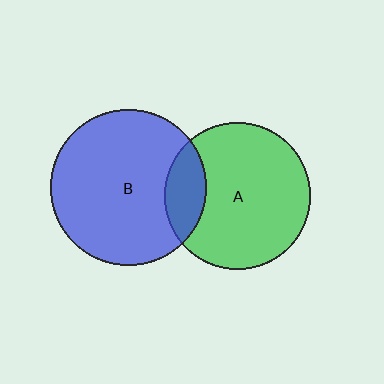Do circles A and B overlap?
Yes.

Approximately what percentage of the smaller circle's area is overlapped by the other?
Approximately 20%.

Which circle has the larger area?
Circle B (blue).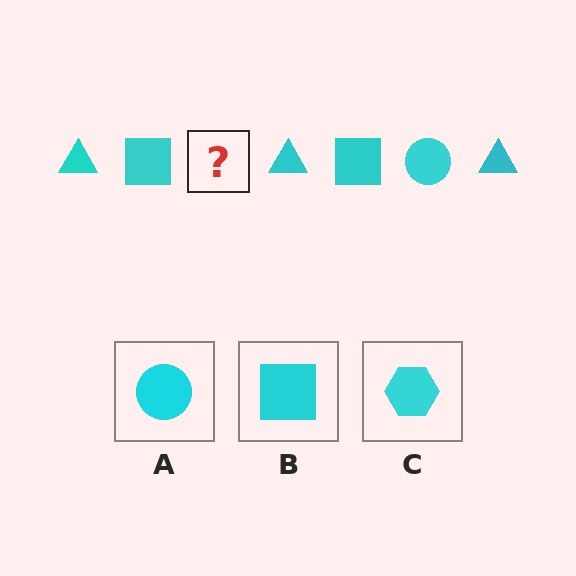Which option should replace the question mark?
Option A.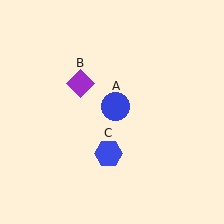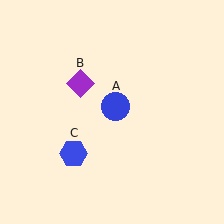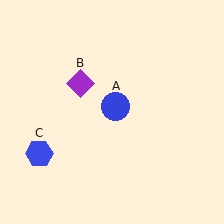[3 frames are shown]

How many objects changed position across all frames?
1 object changed position: blue hexagon (object C).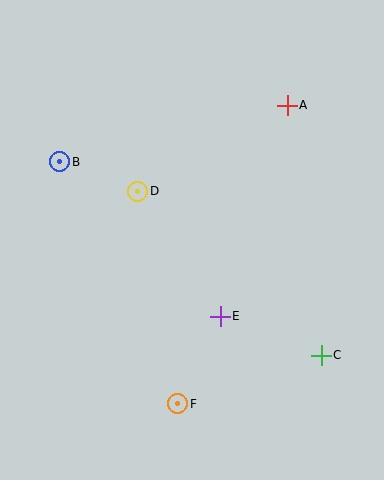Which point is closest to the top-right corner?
Point A is closest to the top-right corner.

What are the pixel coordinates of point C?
Point C is at (321, 355).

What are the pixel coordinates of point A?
Point A is at (287, 105).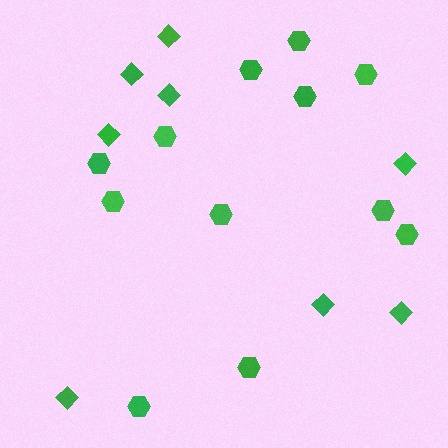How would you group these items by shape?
There are 2 groups: one group of hexagons (12) and one group of diamonds (8).